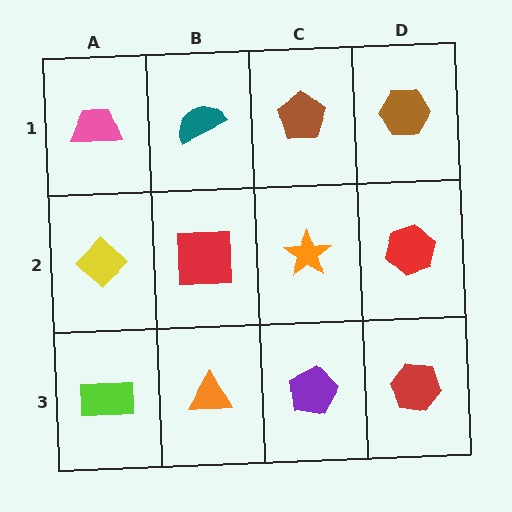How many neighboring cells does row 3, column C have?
3.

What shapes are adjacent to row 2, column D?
A brown hexagon (row 1, column D), a red hexagon (row 3, column D), an orange star (row 2, column C).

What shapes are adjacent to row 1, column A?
A yellow diamond (row 2, column A), a teal semicircle (row 1, column B).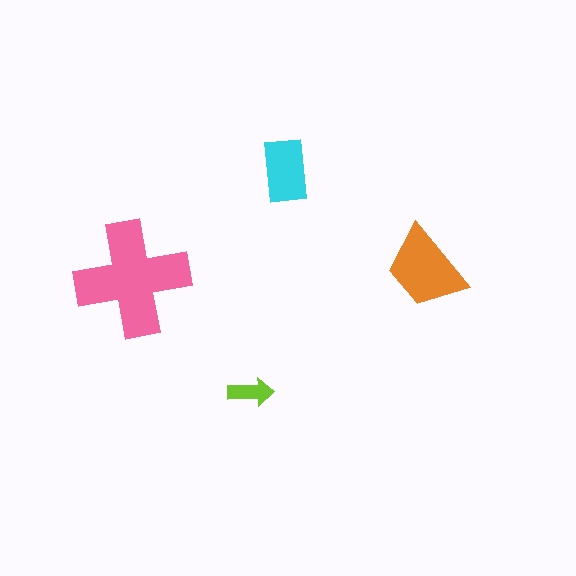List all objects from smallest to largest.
The lime arrow, the cyan rectangle, the orange trapezoid, the pink cross.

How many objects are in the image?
There are 4 objects in the image.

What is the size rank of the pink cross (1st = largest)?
1st.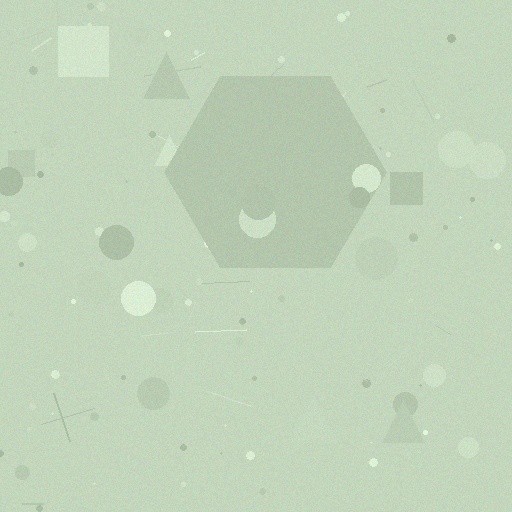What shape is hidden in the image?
A hexagon is hidden in the image.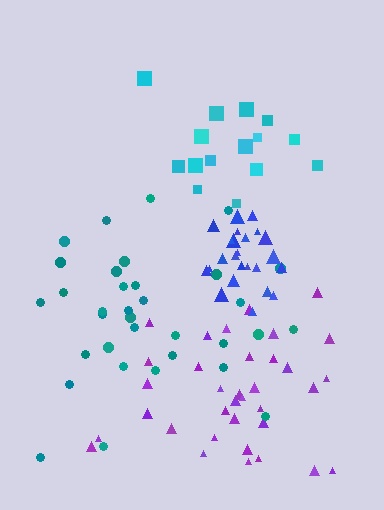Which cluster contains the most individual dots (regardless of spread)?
Purple (35).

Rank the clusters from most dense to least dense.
blue, purple, cyan, teal.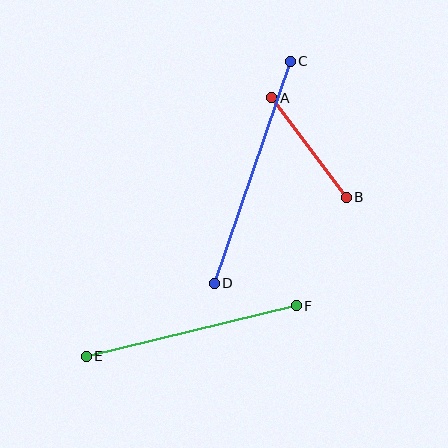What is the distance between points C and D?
The distance is approximately 235 pixels.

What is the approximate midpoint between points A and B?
The midpoint is at approximately (309, 147) pixels.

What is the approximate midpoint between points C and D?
The midpoint is at approximately (252, 172) pixels.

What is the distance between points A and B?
The distance is approximately 124 pixels.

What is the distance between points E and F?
The distance is approximately 216 pixels.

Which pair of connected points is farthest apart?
Points C and D are farthest apart.